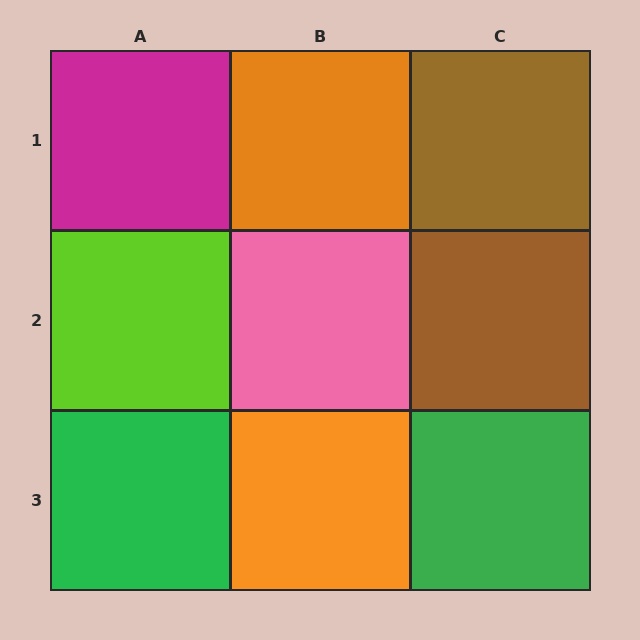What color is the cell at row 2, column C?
Brown.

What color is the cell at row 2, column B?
Pink.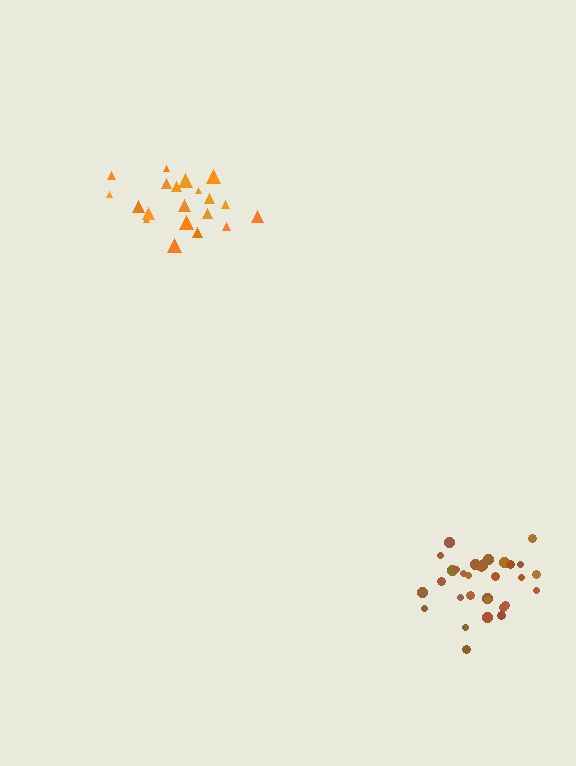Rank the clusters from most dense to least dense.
brown, orange.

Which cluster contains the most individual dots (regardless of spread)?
Brown (33).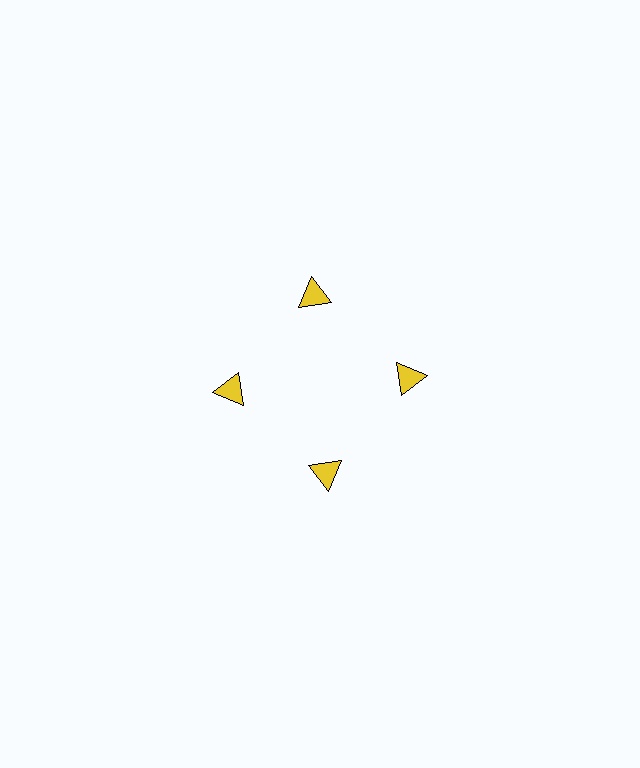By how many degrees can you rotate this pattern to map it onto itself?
The pattern maps onto itself every 90 degrees of rotation.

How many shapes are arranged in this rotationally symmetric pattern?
There are 4 shapes, arranged in 4 groups of 1.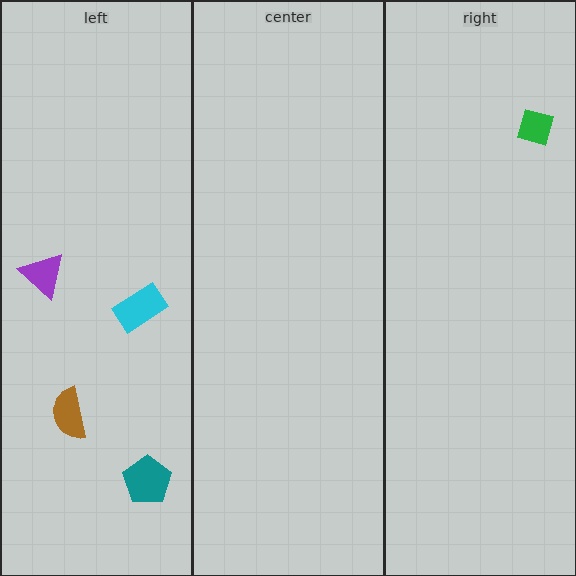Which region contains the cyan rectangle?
The left region.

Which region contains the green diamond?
The right region.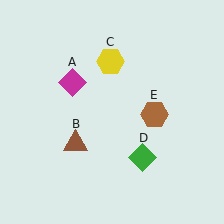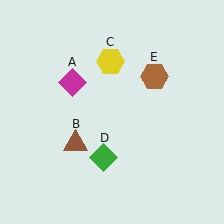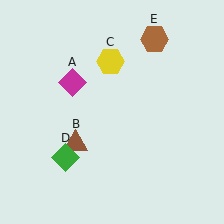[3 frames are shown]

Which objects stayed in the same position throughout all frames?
Magenta diamond (object A) and brown triangle (object B) and yellow hexagon (object C) remained stationary.